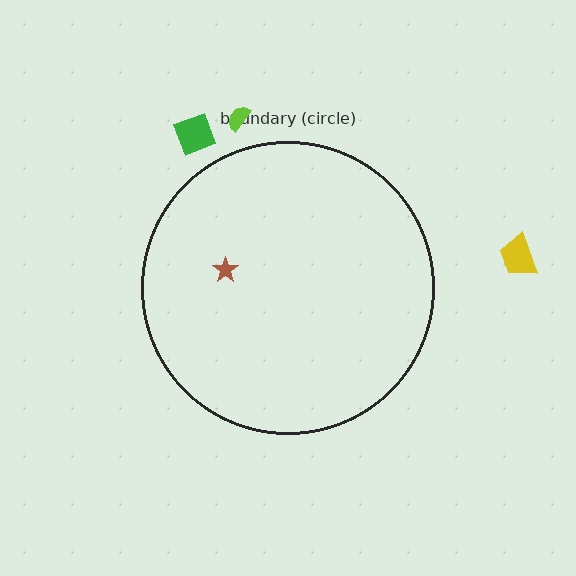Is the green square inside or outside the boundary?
Outside.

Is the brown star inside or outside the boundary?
Inside.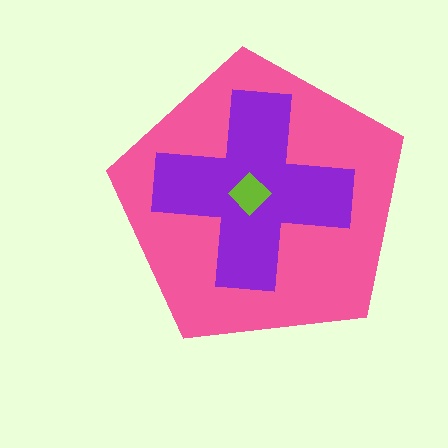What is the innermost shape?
The lime diamond.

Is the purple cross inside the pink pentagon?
Yes.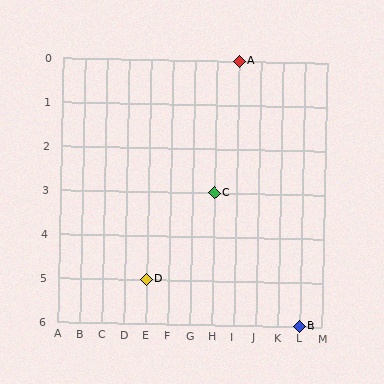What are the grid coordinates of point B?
Point B is at grid coordinates (L, 6).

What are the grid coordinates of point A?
Point A is at grid coordinates (I, 0).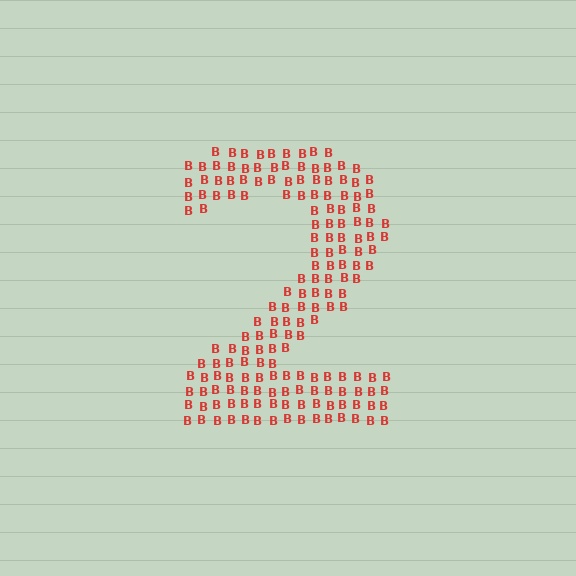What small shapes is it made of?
It is made of small letter B's.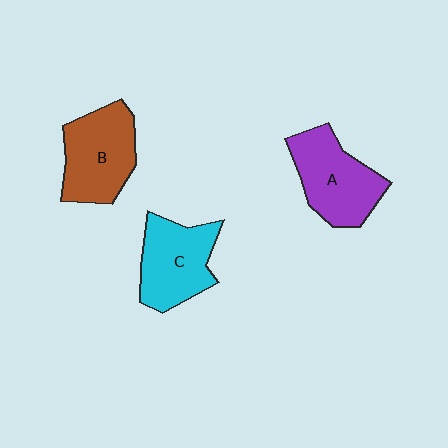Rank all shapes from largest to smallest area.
From largest to smallest: B (brown), A (purple), C (cyan).